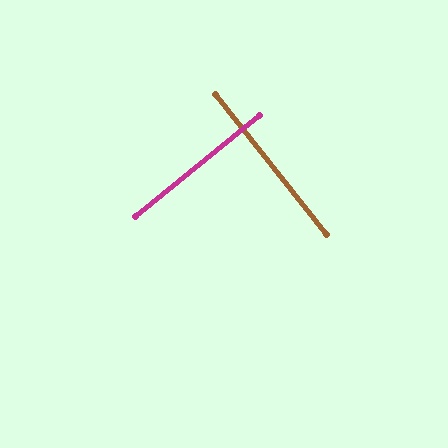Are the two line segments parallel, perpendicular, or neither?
Perpendicular — they meet at approximately 89°.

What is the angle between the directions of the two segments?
Approximately 89 degrees.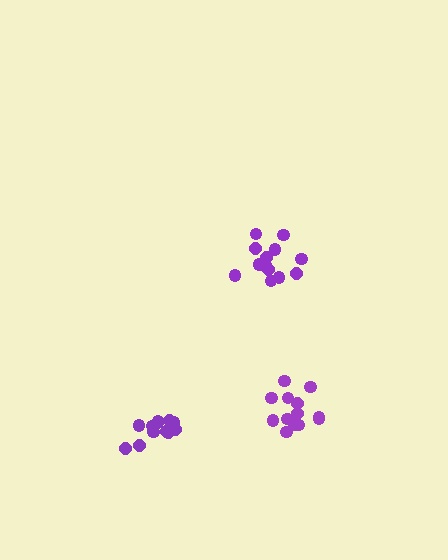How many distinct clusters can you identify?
There are 3 distinct clusters.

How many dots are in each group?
Group 1: 13 dots, Group 2: 13 dots, Group 3: 12 dots (38 total).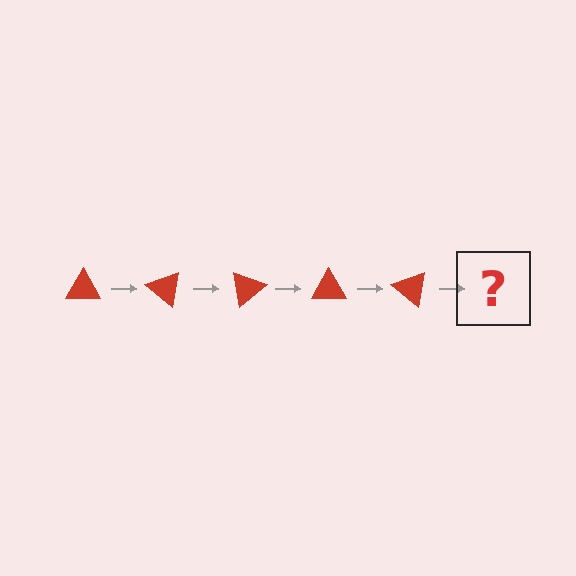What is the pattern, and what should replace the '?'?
The pattern is that the triangle rotates 40 degrees each step. The '?' should be a red triangle rotated 200 degrees.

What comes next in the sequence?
The next element should be a red triangle rotated 200 degrees.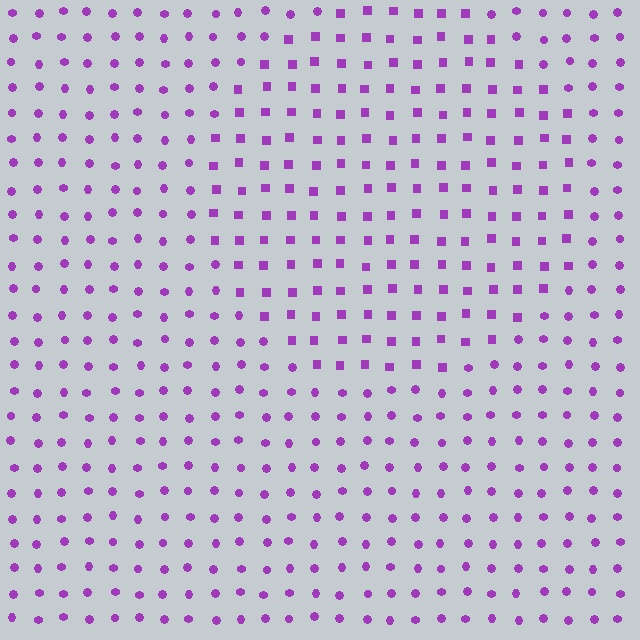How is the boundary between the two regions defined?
The boundary is defined by a change in element shape: squares inside vs. circles outside. All elements share the same color and spacing.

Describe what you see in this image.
The image is filled with small purple elements arranged in a uniform grid. A circle-shaped region contains squares, while the surrounding area contains circles. The boundary is defined purely by the change in element shape.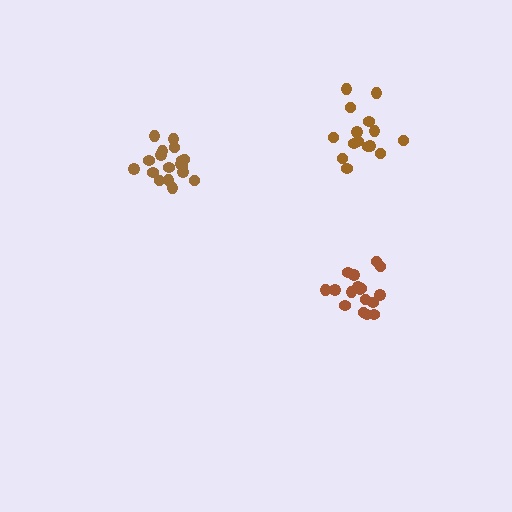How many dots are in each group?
Group 1: 17 dots, Group 2: 18 dots, Group 3: 15 dots (50 total).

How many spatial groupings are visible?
There are 3 spatial groupings.